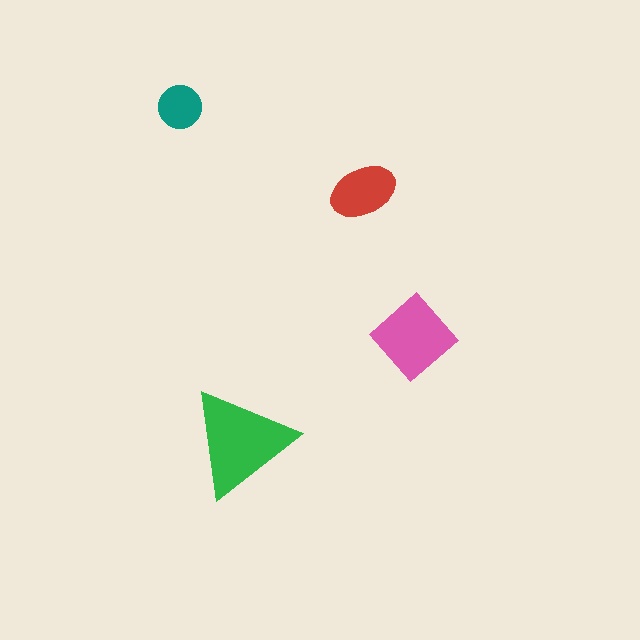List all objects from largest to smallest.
The green triangle, the pink diamond, the red ellipse, the teal circle.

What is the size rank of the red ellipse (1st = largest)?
3rd.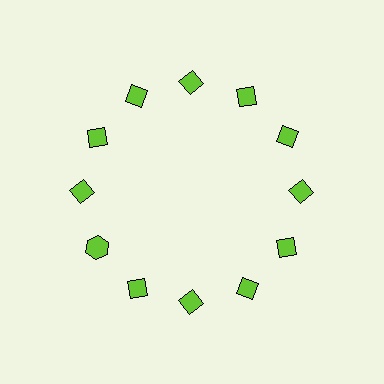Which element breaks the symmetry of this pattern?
The lime hexagon at roughly the 8 o'clock position breaks the symmetry. All other shapes are lime diamonds.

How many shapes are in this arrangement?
There are 12 shapes arranged in a ring pattern.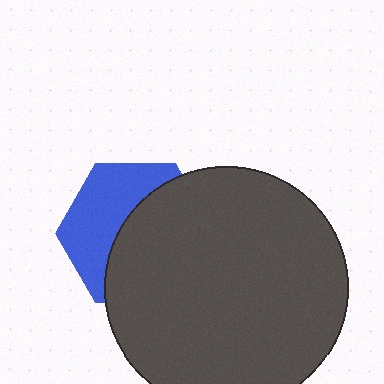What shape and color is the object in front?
The object in front is a dark gray circle.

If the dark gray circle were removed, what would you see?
You would see the complete blue hexagon.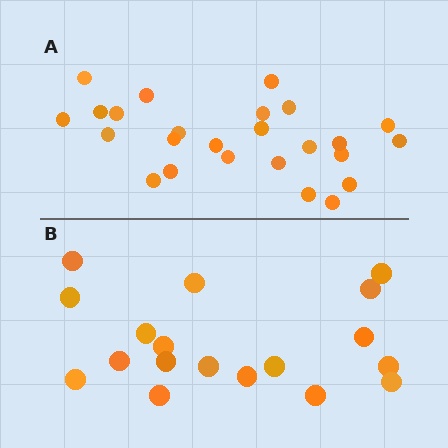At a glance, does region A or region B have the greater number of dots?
Region A (the top region) has more dots.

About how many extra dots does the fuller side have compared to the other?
Region A has roughly 8 or so more dots than region B.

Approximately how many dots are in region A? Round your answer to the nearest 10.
About 20 dots. (The exact count is 25, which rounds to 20.)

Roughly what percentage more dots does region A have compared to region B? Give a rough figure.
About 40% more.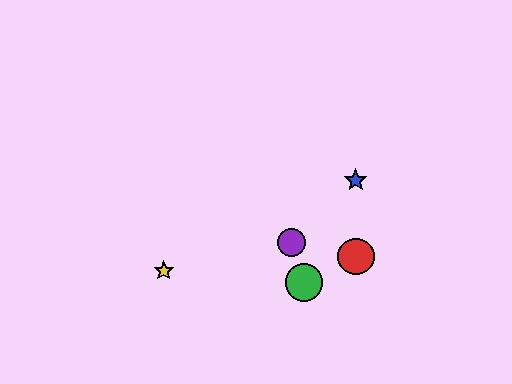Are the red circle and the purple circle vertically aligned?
No, the red circle is at x≈356 and the purple circle is at x≈291.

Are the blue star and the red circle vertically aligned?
Yes, both are at x≈356.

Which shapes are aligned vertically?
The red circle, the blue star are aligned vertically.